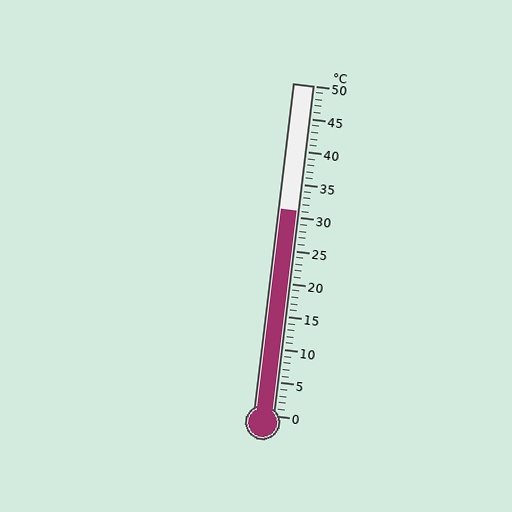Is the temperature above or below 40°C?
The temperature is below 40°C.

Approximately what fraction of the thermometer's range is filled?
The thermometer is filled to approximately 60% of its range.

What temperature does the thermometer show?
The thermometer shows approximately 31°C.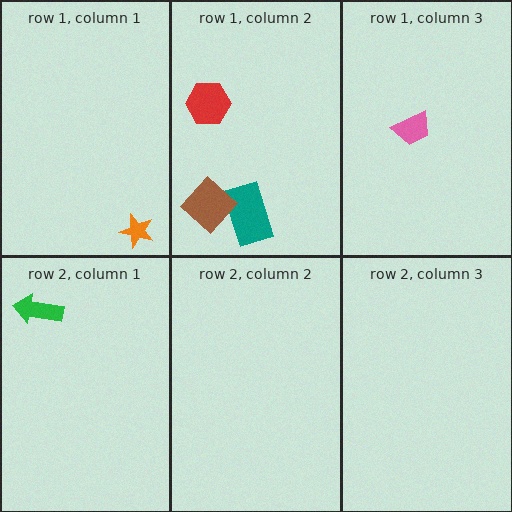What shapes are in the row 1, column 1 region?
The orange star.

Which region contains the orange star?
The row 1, column 1 region.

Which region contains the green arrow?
The row 2, column 1 region.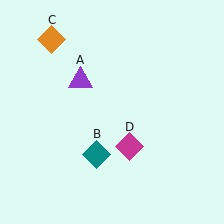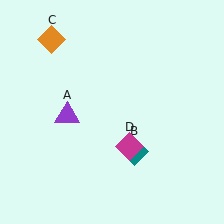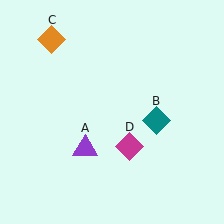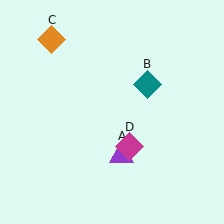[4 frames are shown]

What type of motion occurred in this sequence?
The purple triangle (object A), teal diamond (object B) rotated counterclockwise around the center of the scene.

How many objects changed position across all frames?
2 objects changed position: purple triangle (object A), teal diamond (object B).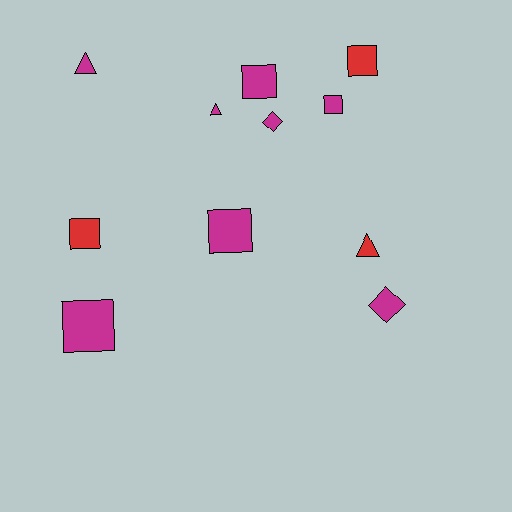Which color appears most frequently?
Magenta, with 8 objects.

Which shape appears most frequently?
Square, with 6 objects.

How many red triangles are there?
There is 1 red triangle.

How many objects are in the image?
There are 11 objects.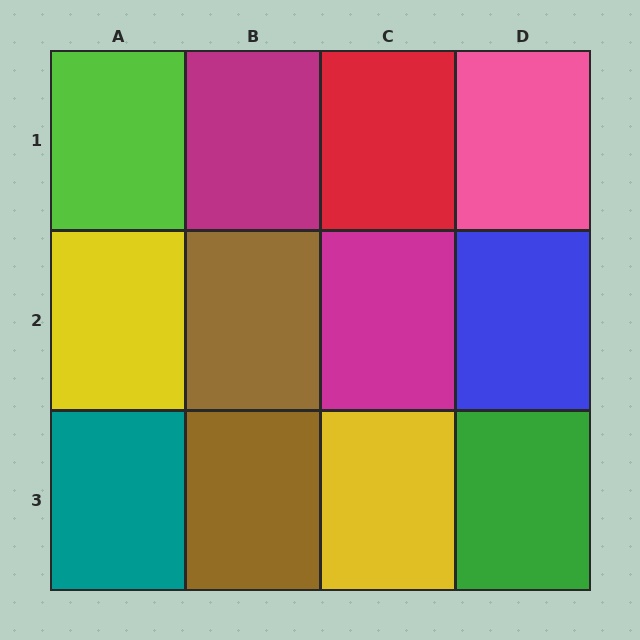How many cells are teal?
1 cell is teal.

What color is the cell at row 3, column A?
Teal.